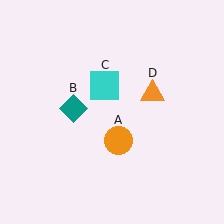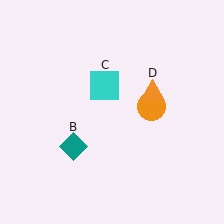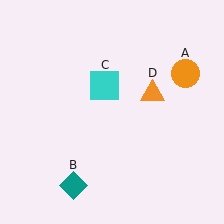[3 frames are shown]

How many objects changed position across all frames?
2 objects changed position: orange circle (object A), teal diamond (object B).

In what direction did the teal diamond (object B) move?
The teal diamond (object B) moved down.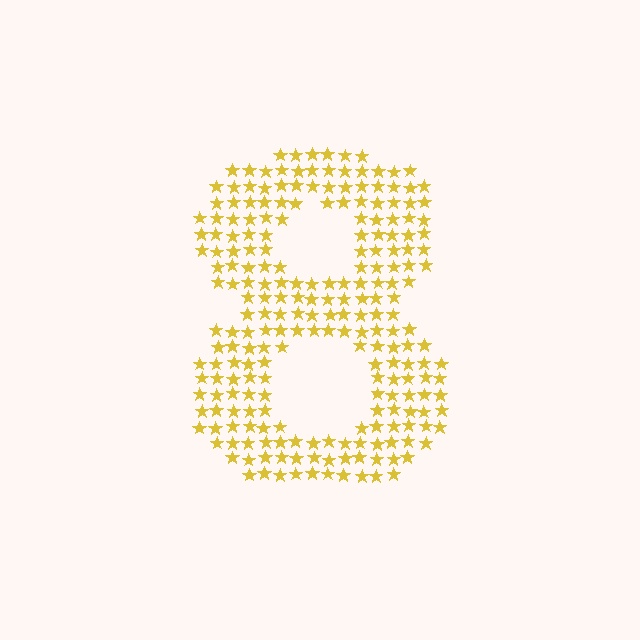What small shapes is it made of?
It is made of small stars.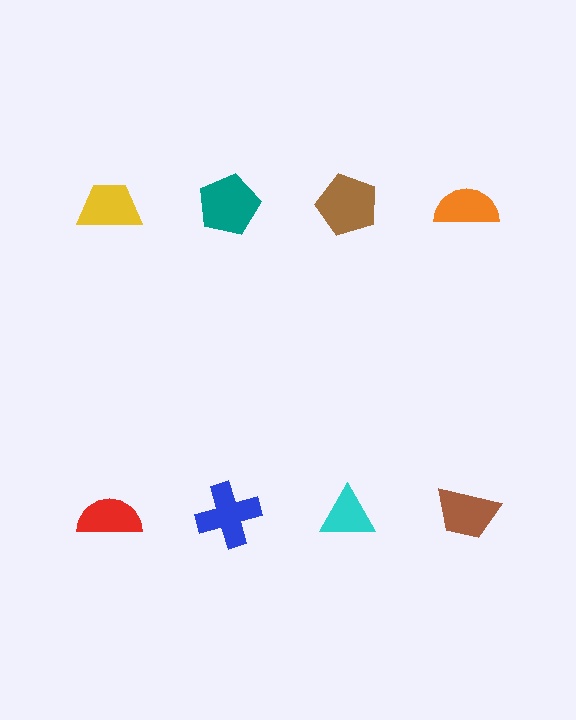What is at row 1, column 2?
A teal pentagon.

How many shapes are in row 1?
4 shapes.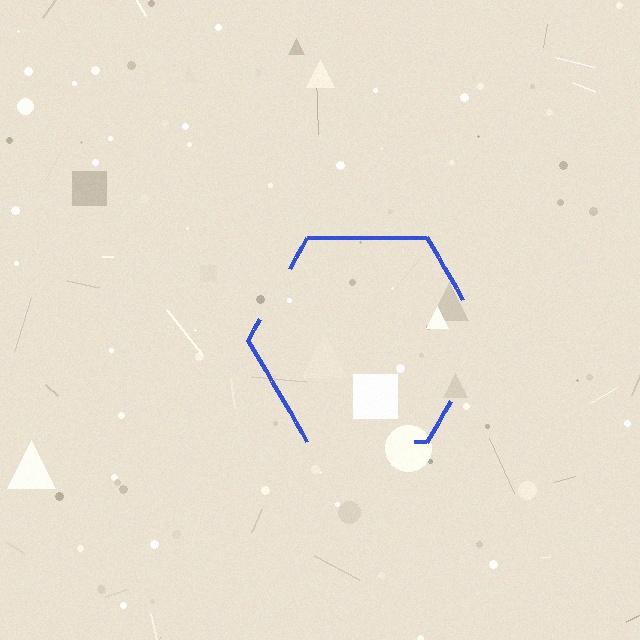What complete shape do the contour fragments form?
The contour fragments form a hexagon.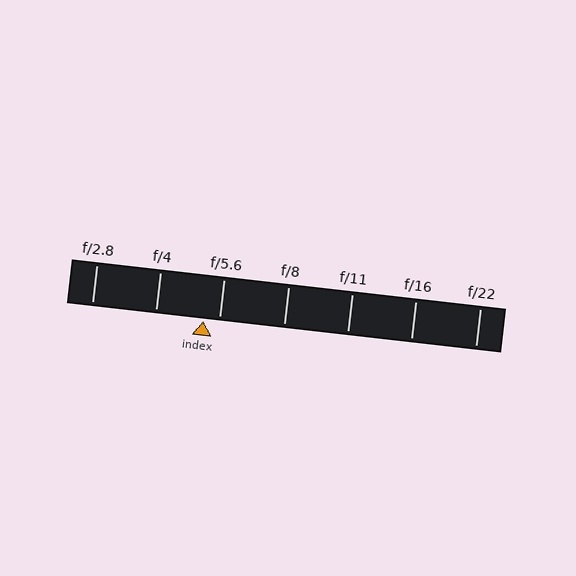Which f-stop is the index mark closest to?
The index mark is closest to f/5.6.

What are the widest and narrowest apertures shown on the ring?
The widest aperture shown is f/2.8 and the narrowest is f/22.